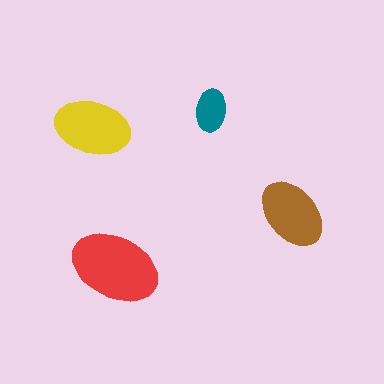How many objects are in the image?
There are 4 objects in the image.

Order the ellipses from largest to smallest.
the red one, the yellow one, the brown one, the teal one.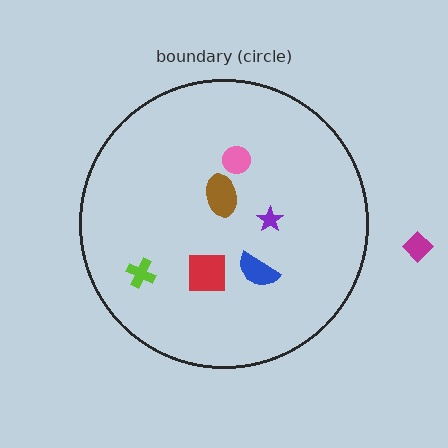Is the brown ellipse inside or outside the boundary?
Inside.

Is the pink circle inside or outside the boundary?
Inside.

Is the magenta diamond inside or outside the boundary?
Outside.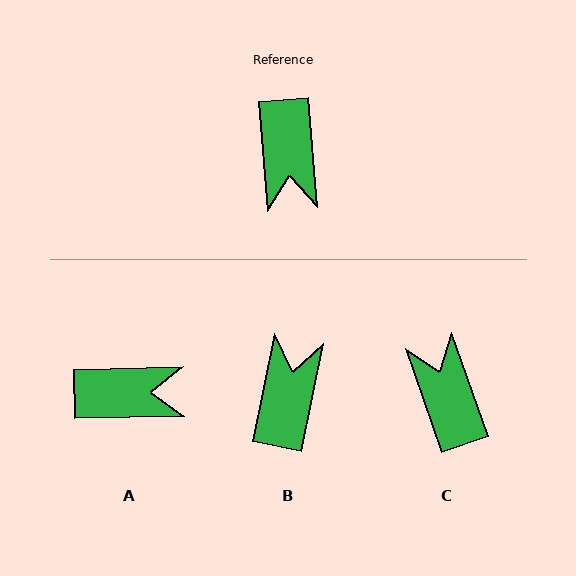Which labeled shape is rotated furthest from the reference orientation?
C, about 165 degrees away.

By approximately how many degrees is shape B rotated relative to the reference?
Approximately 164 degrees counter-clockwise.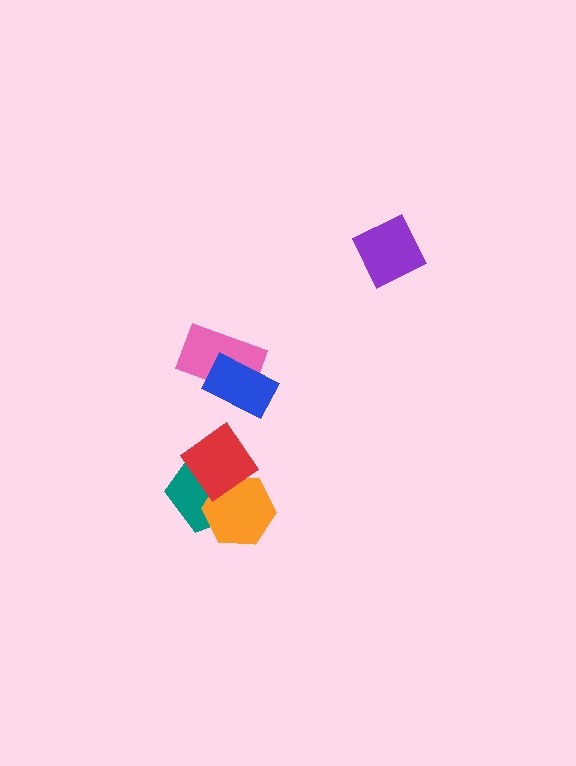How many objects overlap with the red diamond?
2 objects overlap with the red diamond.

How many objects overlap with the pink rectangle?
1 object overlaps with the pink rectangle.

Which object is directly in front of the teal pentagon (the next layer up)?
The orange hexagon is directly in front of the teal pentagon.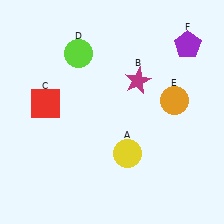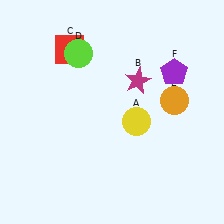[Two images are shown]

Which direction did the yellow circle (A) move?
The yellow circle (A) moved up.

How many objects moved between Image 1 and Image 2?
3 objects moved between the two images.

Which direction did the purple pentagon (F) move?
The purple pentagon (F) moved down.